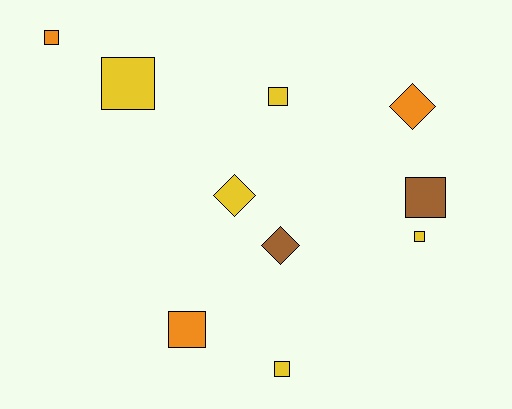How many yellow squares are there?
There are 4 yellow squares.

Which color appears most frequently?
Yellow, with 5 objects.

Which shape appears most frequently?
Square, with 7 objects.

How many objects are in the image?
There are 10 objects.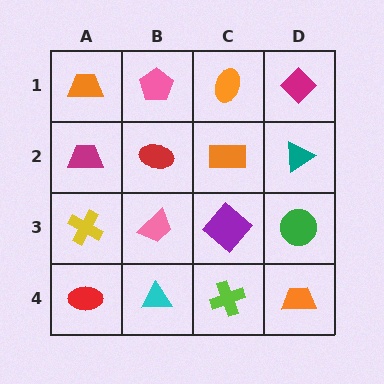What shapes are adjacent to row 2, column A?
An orange trapezoid (row 1, column A), a yellow cross (row 3, column A), a red ellipse (row 2, column B).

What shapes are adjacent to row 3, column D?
A teal triangle (row 2, column D), an orange trapezoid (row 4, column D), a purple diamond (row 3, column C).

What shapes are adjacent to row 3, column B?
A red ellipse (row 2, column B), a cyan triangle (row 4, column B), a yellow cross (row 3, column A), a purple diamond (row 3, column C).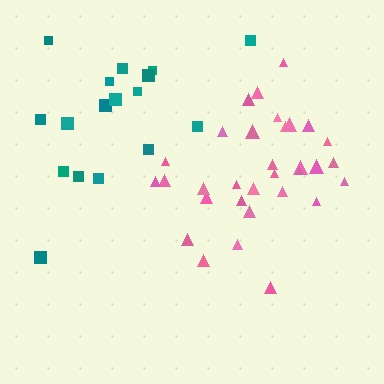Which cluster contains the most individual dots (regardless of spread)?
Pink (32).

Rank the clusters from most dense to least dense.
pink, teal.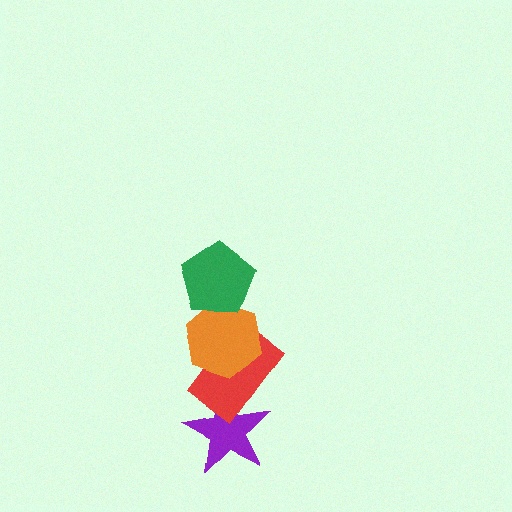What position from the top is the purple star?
The purple star is 4th from the top.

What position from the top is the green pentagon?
The green pentagon is 1st from the top.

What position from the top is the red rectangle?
The red rectangle is 3rd from the top.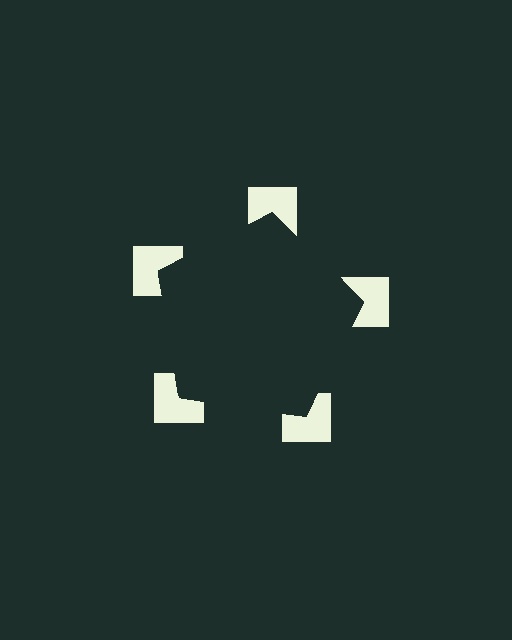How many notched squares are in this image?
There are 5 — one at each vertex of the illusory pentagon.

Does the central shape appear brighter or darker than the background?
It typically appears slightly darker than the background, even though no actual brightness change is drawn.